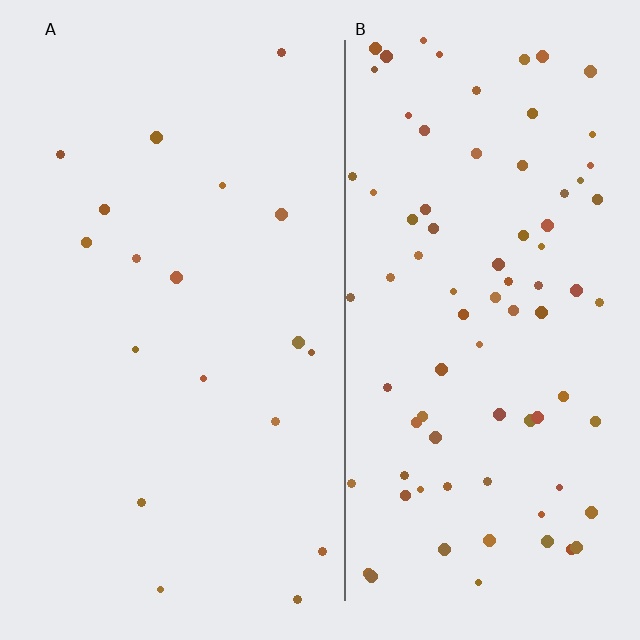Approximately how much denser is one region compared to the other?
Approximately 4.5× — region B over region A.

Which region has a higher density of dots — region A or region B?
B (the right).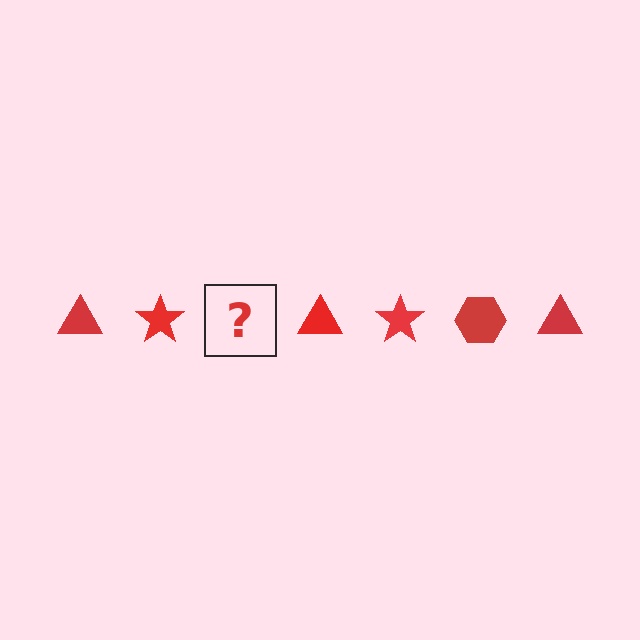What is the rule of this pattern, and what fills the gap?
The rule is that the pattern cycles through triangle, star, hexagon shapes in red. The gap should be filled with a red hexagon.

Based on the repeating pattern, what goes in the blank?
The blank should be a red hexagon.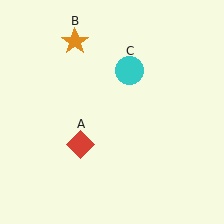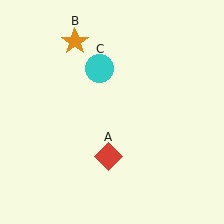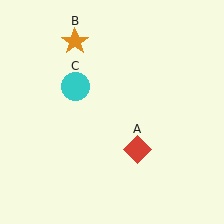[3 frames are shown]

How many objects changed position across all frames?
2 objects changed position: red diamond (object A), cyan circle (object C).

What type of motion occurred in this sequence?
The red diamond (object A), cyan circle (object C) rotated counterclockwise around the center of the scene.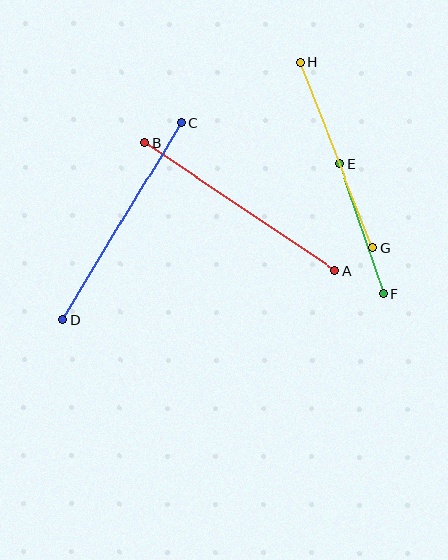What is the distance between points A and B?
The distance is approximately 229 pixels.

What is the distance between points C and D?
The distance is approximately 230 pixels.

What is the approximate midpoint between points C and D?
The midpoint is at approximately (122, 221) pixels.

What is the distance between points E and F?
The distance is approximately 137 pixels.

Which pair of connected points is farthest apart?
Points C and D are farthest apart.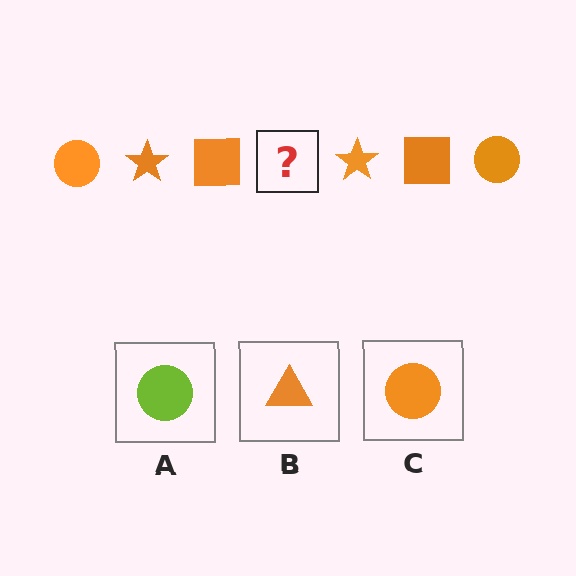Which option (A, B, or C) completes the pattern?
C.